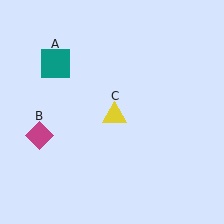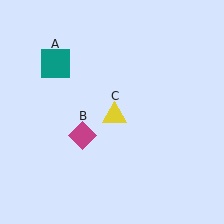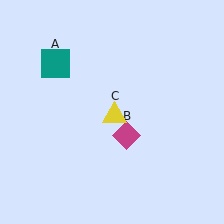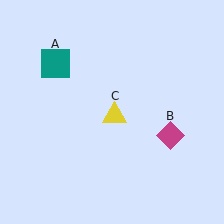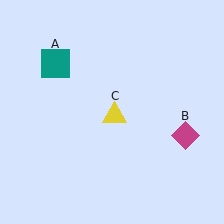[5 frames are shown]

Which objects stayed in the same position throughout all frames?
Teal square (object A) and yellow triangle (object C) remained stationary.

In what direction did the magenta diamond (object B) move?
The magenta diamond (object B) moved right.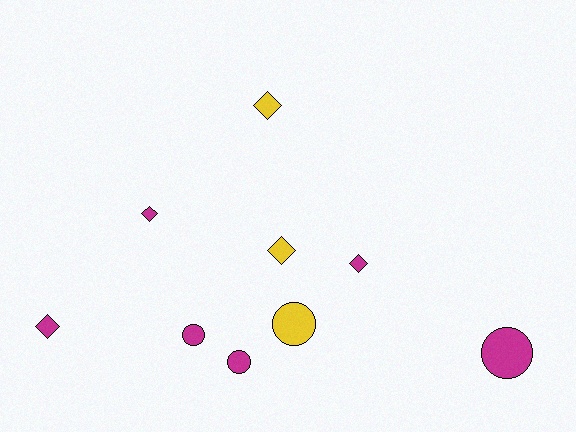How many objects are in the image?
There are 9 objects.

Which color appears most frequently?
Magenta, with 6 objects.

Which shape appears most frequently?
Diamond, with 5 objects.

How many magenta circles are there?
There are 3 magenta circles.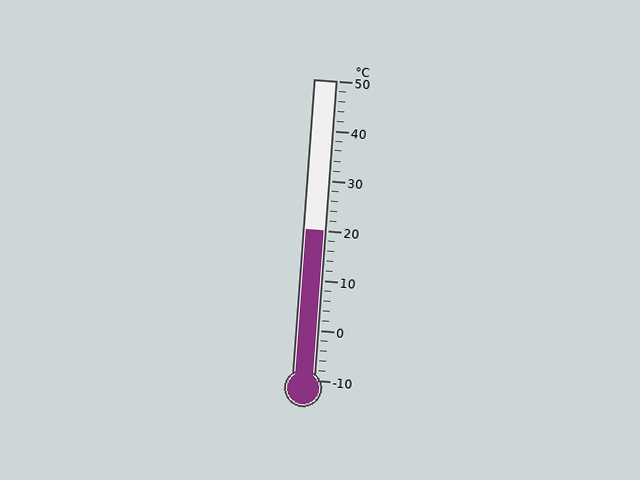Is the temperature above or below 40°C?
The temperature is below 40°C.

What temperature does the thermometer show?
The thermometer shows approximately 20°C.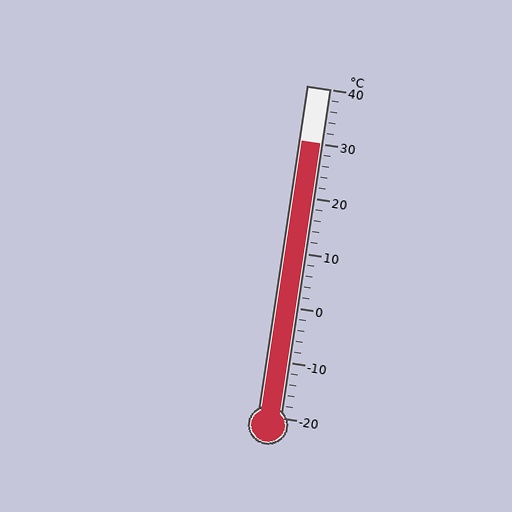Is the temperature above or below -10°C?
The temperature is above -10°C.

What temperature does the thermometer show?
The thermometer shows approximately 30°C.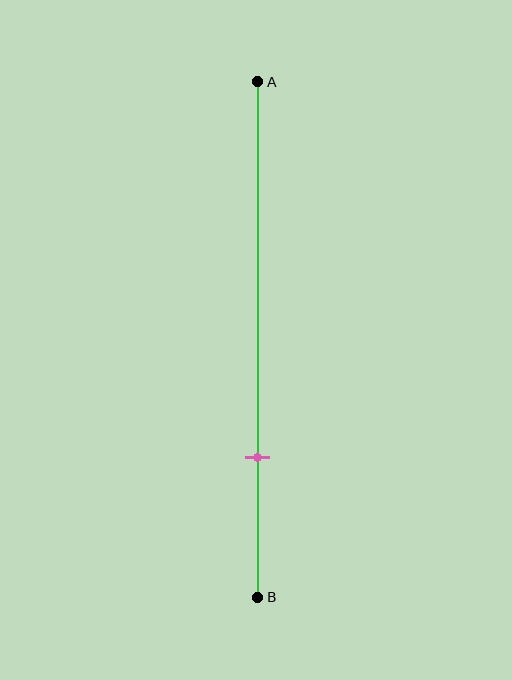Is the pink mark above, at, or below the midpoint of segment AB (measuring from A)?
The pink mark is below the midpoint of segment AB.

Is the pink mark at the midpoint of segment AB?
No, the mark is at about 75% from A, not at the 50% midpoint.